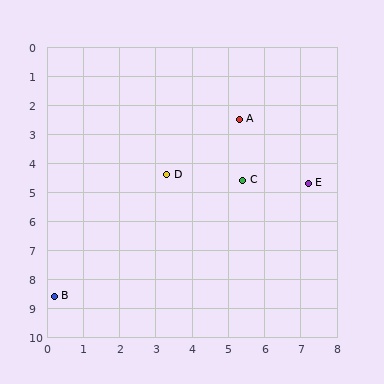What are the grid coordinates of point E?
Point E is at approximately (7.2, 4.7).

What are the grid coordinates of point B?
Point B is at approximately (0.2, 8.6).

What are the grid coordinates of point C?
Point C is at approximately (5.4, 4.6).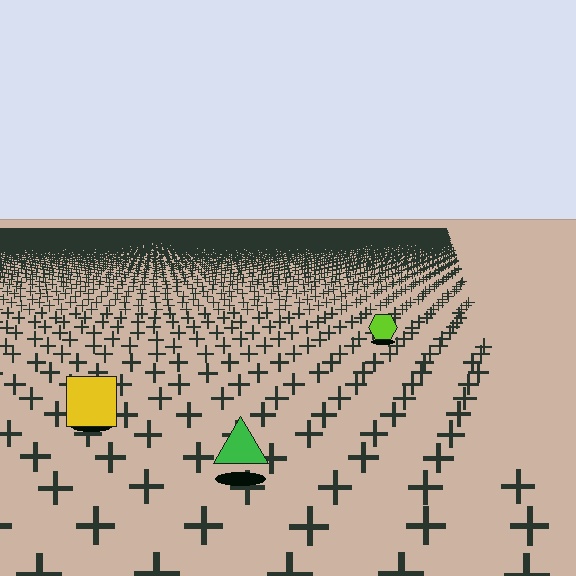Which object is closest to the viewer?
The green triangle is closest. The texture marks near it are larger and more spread out.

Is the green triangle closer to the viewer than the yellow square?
Yes. The green triangle is closer — you can tell from the texture gradient: the ground texture is coarser near it.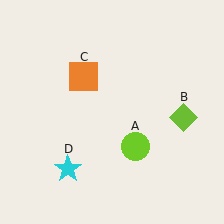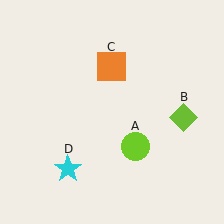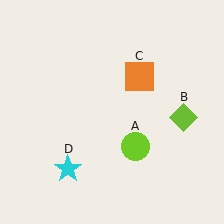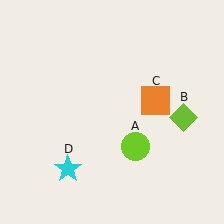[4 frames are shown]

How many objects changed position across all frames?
1 object changed position: orange square (object C).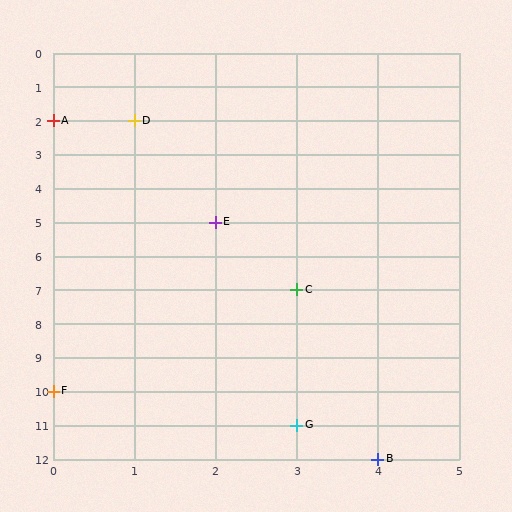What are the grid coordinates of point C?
Point C is at grid coordinates (3, 7).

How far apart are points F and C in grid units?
Points F and C are 3 columns and 3 rows apart (about 4.2 grid units diagonally).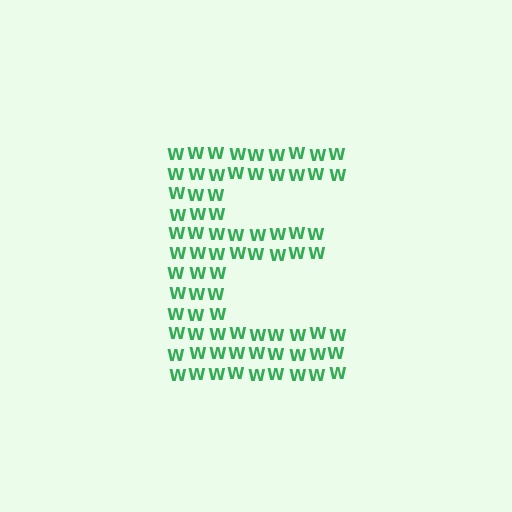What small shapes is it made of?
It is made of small letter W's.